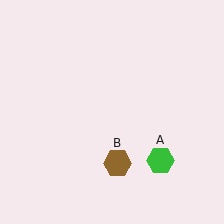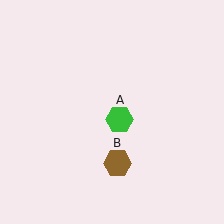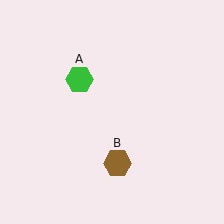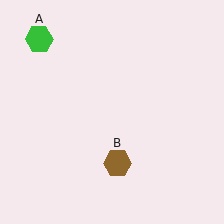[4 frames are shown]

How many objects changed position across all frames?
1 object changed position: green hexagon (object A).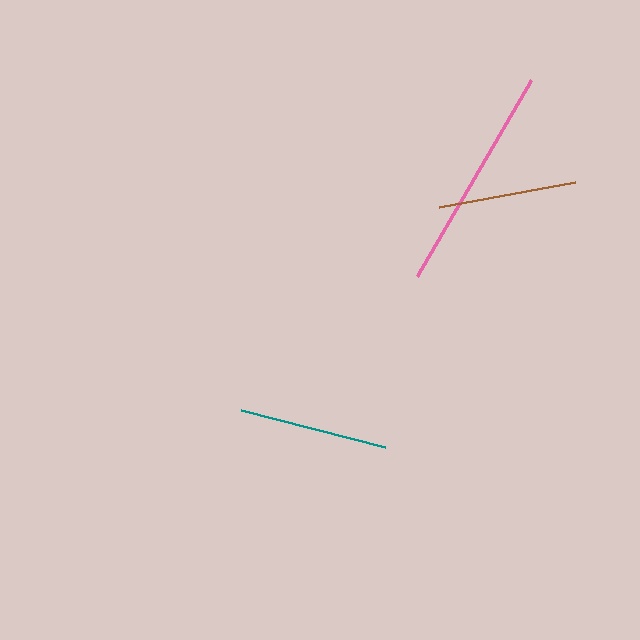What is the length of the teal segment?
The teal segment is approximately 148 pixels long.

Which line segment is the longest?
The pink line is the longest at approximately 226 pixels.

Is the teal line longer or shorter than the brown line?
The teal line is longer than the brown line.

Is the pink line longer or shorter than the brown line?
The pink line is longer than the brown line.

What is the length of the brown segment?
The brown segment is approximately 139 pixels long.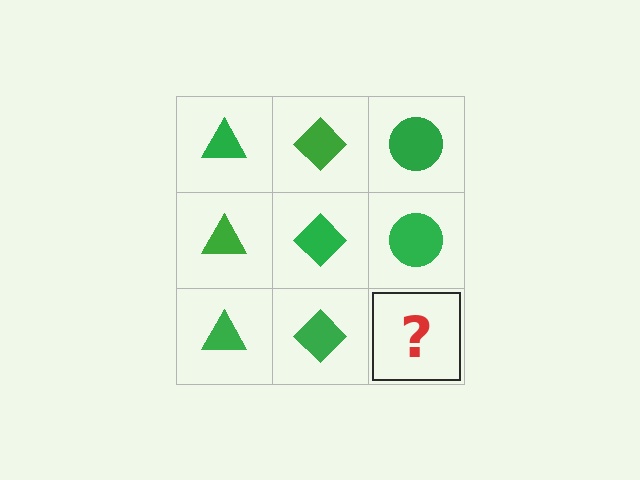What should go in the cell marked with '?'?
The missing cell should contain a green circle.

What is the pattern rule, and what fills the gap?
The rule is that each column has a consistent shape. The gap should be filled with a green circle.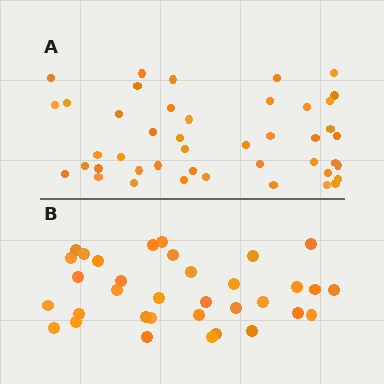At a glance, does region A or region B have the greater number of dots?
Region A (the top region) has more dots.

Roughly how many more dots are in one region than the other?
Region A has roughly 10 or so more dots than region B.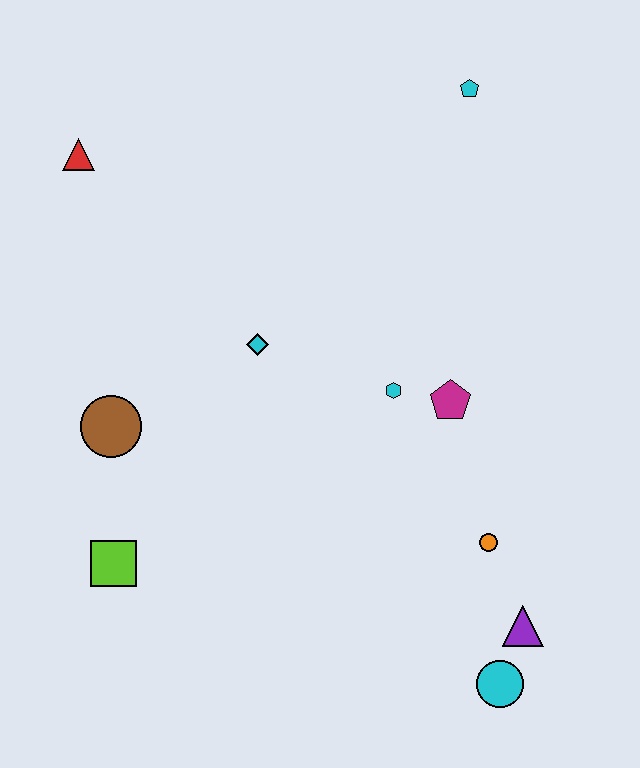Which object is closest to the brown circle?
The lime square is closest to the brown circle.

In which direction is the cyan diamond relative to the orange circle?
The cyan diamond is to the left of the orange circle.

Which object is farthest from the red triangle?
The cyan circle is farthest from the red triangle.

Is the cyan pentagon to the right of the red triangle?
Yes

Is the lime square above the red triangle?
No